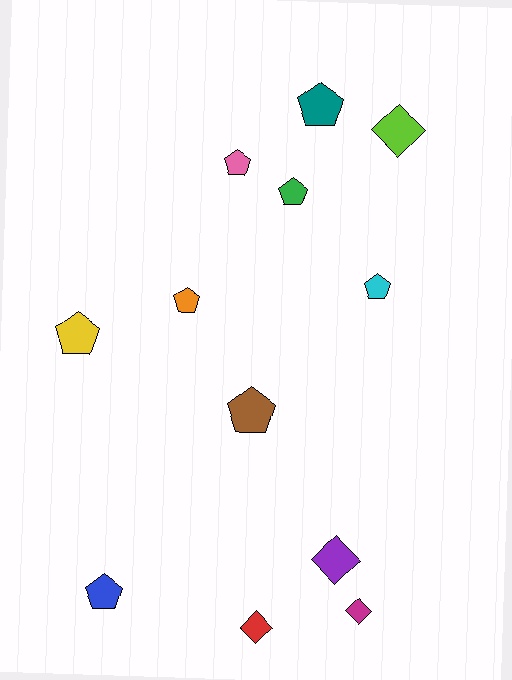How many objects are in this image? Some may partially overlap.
There are 12 objects.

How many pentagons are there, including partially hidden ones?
There are 8 pentagons.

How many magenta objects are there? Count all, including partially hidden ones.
There is 1 magenta object.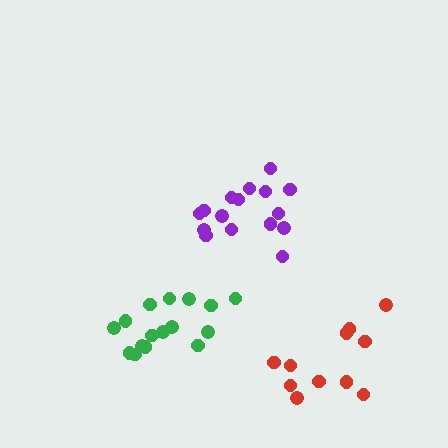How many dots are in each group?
Group 1: 16 dots, Group 2: 16 dots, Group 3: 11 dots (43 total).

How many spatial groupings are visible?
There are 3 spatial groupings.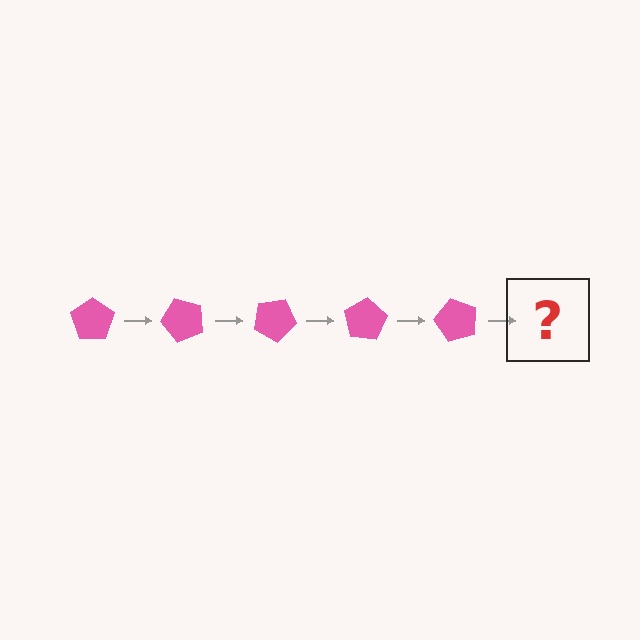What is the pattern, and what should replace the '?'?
The pattern is that the pentagon rotates 50 degrees each step. The '?' should be a pink pentagon rotated 250 degrees.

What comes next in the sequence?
The next element should be a pink pentagon rotated 250 degrees.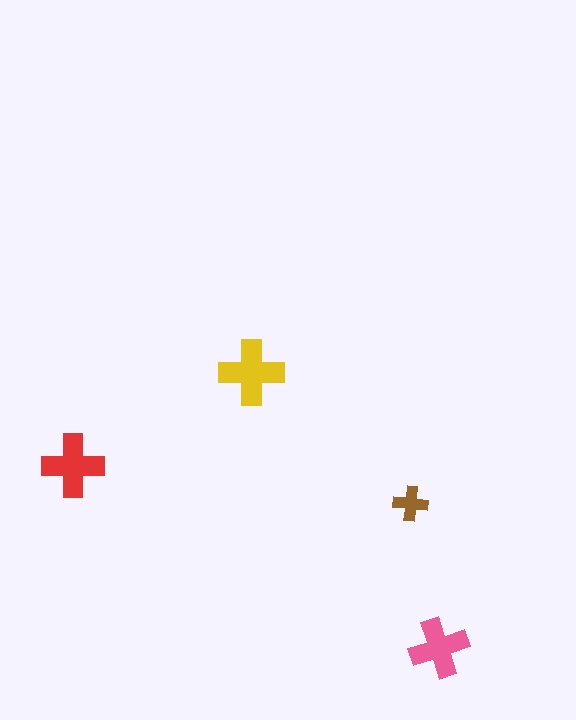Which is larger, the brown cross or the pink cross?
The pink one.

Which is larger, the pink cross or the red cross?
The red one.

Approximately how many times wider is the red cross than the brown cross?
About 2 times wider.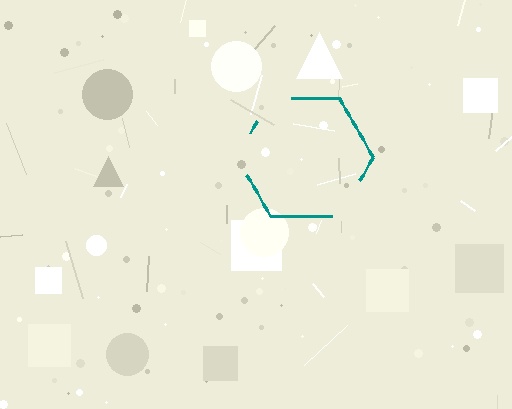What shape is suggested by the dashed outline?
The dashed outline suggests a hexagon.